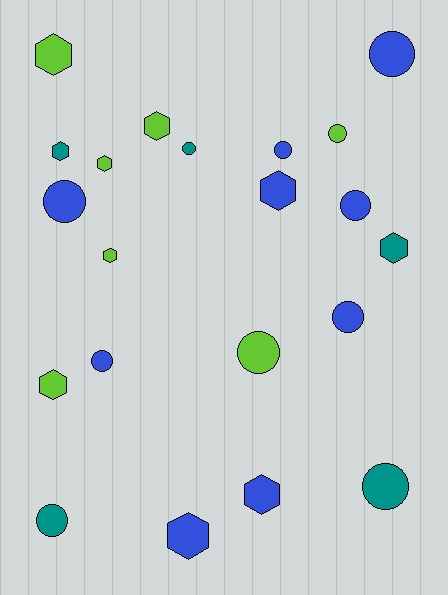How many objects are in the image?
There are 21 objects.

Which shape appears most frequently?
Circle, with 11 objects.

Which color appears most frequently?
Blue, with 9 objects.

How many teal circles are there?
There are 3 teal circles.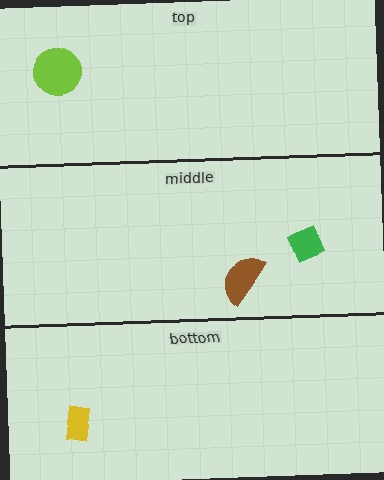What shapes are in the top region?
The lime circle.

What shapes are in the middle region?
The green diamond, the brown semicircle.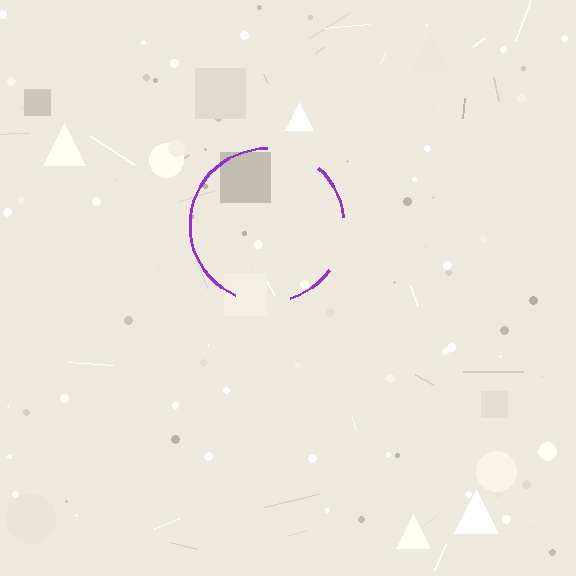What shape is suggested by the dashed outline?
The dashed outline suggests a circle.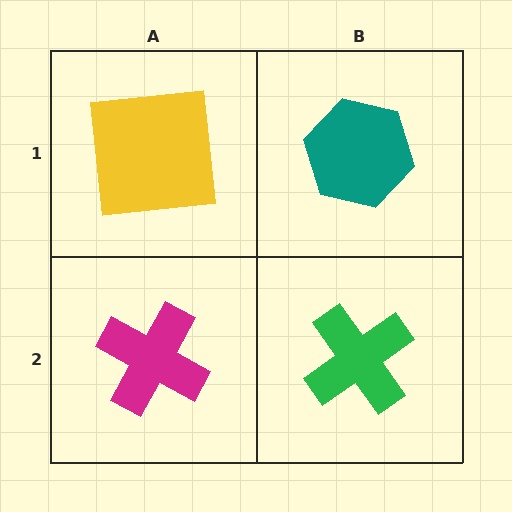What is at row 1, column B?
A teal hexagon.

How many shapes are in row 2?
2 shapes.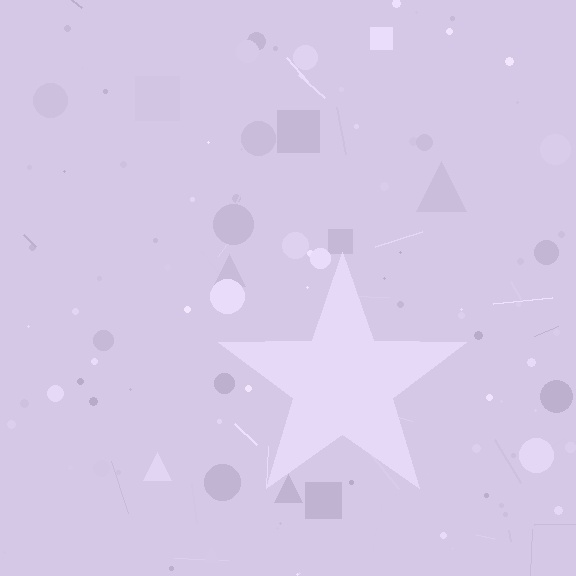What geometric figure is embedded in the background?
A star is embedded in the background.